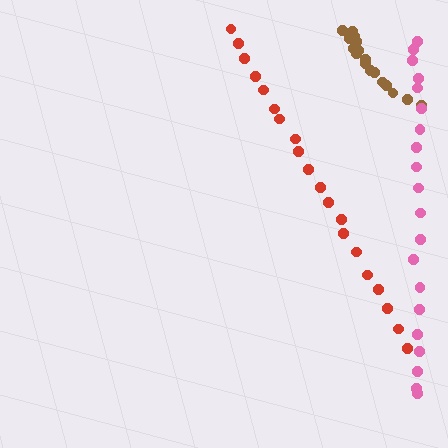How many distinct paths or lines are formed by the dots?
There are 3 distinct paths.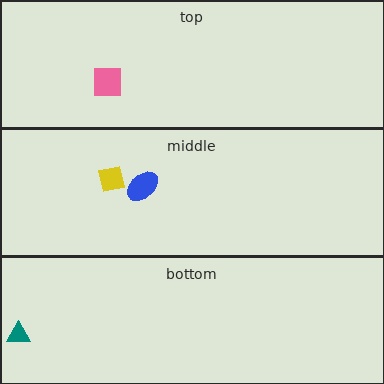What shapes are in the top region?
The pink square.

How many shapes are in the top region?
1.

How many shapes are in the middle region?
2.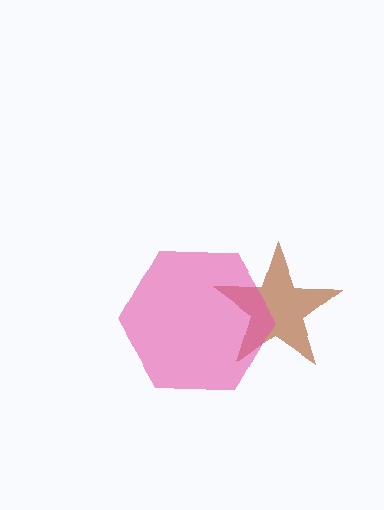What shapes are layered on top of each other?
The layered shapes are: a brown star, a pink hexagon.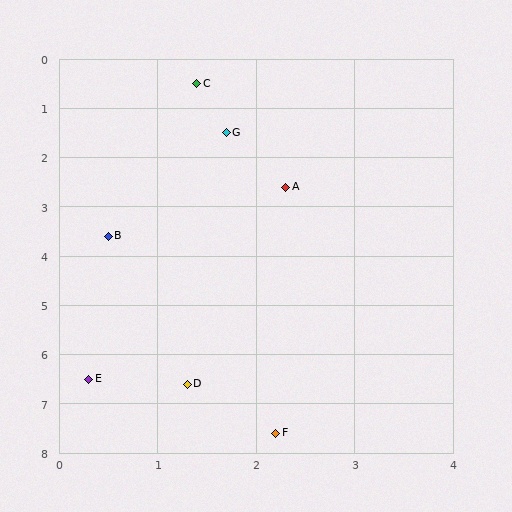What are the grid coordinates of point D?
Point D is at approximately (1.3, 6.6).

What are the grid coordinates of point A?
Point A is at approximately (2.3, 2.6).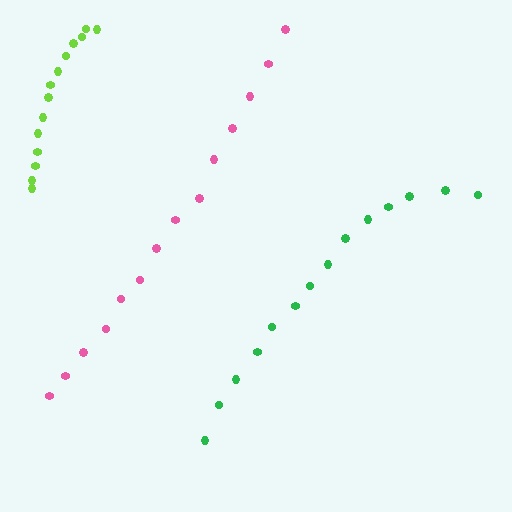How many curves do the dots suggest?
There are 3 distinct paths.